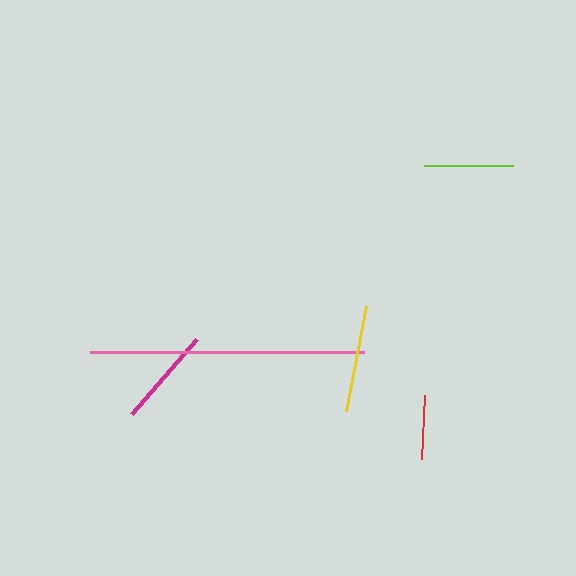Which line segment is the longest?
The pink line is the longest at approximately 274 pixels.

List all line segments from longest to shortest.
From longest to shortest: pink, yellow, magenta, lime, red.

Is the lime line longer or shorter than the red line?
The lime line is longer than the red line.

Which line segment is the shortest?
The red line is the shortest at approximately 64 pixels.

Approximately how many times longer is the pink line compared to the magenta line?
The pink line is approximately 2.8 times the length of the magenta line.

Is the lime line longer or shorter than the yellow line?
The yellow line is longer than the lime line.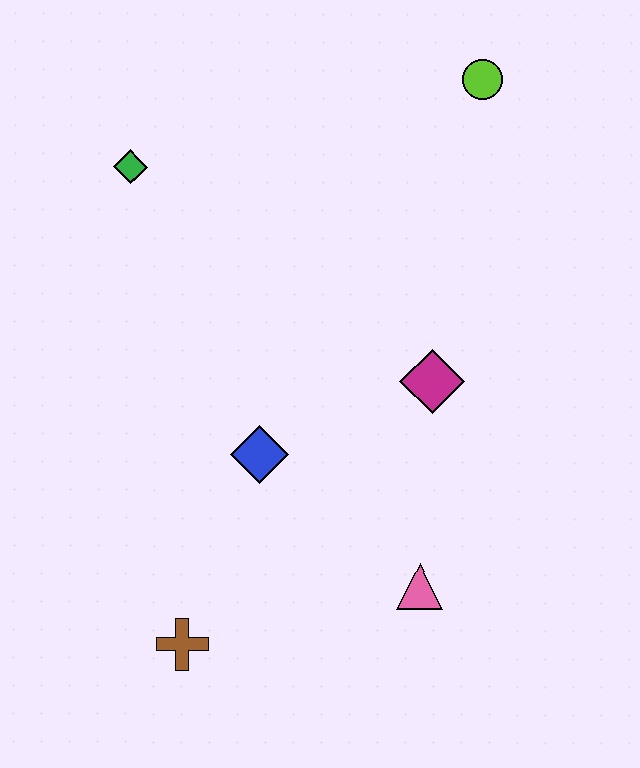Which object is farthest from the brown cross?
The lime circle is farthest from the brown cross.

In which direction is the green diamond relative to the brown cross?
The green diamond is above the brown cross.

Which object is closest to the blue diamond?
The magenta diamond is closest to the blue diamond.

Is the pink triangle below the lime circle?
Yes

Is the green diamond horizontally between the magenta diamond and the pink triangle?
No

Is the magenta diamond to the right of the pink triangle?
Yes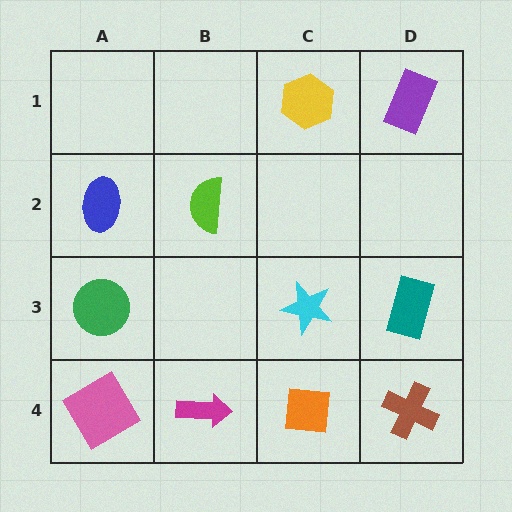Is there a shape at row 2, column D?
No, that cell is empty.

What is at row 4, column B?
A magenta arrow.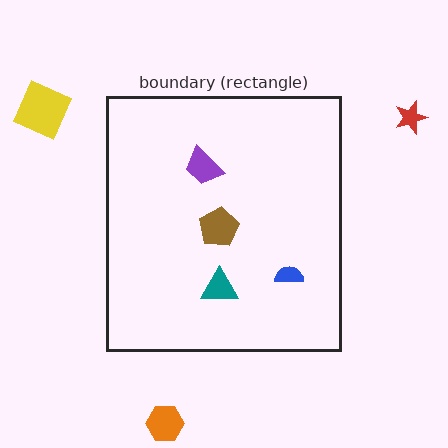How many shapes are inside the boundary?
4 inside, 3 outside.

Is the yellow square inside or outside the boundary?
Outside.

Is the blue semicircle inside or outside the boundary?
Inside.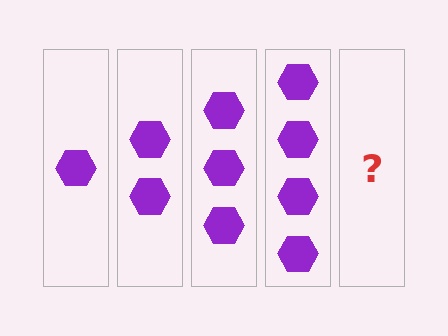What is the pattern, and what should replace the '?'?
The pattern is that each step adds one more hexagon. The '?' should be 5 hexagons.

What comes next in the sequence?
The next element should be 5 hexagons.